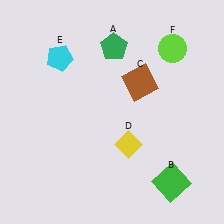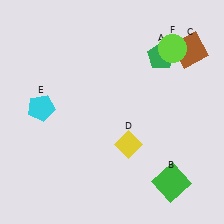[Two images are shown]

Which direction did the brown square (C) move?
The brown square (C) moved right.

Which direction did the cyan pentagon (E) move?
The cyan pentagon (E) moved down.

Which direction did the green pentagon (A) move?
The green pentagon (A) moved right.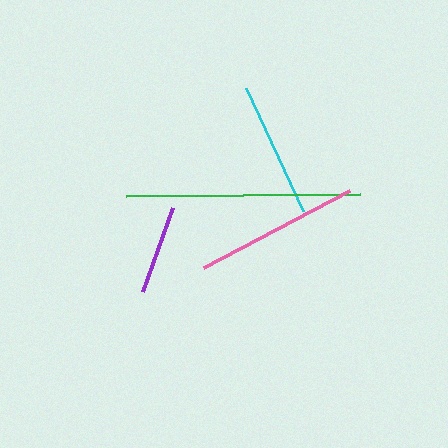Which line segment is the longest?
The green line is the longest at approximately 234 pixels.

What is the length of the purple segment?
The purple segment is approximately 89 pixels long.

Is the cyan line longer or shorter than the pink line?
The pink line is longer than the cyan line.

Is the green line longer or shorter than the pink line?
The green line is longer than the pink line.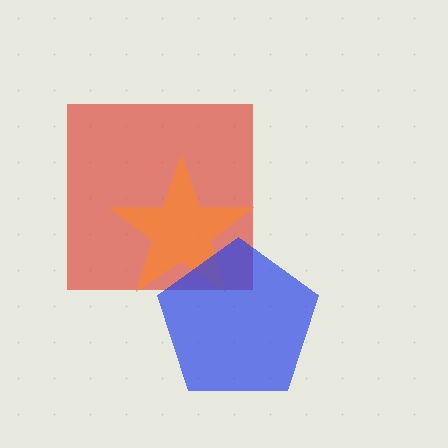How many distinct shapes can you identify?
There are 3 distinct shapes: a red square, an orange star, a blue pentagon.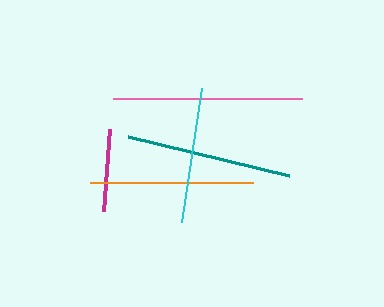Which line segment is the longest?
The pink line is the longest at approximately 189 pixels.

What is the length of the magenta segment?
The magenta segment is approximately 82 pixels long.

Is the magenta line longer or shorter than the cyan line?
The cyan line is longer than the magenta line.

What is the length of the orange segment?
The orange segment is approximately 162 pixels long.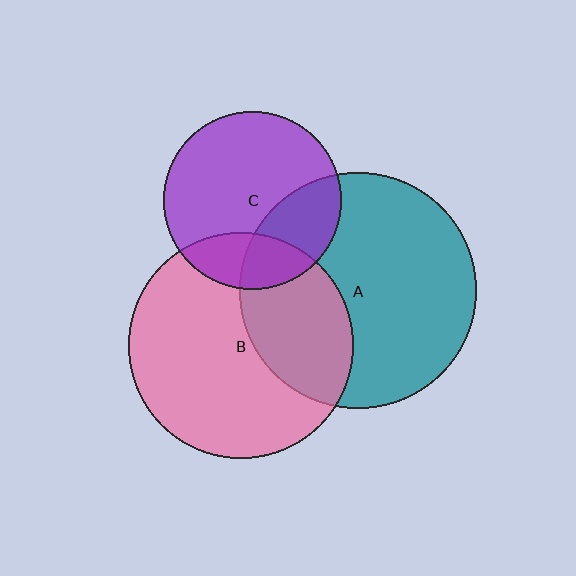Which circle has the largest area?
Circle A (teal).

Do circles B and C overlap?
Yes.